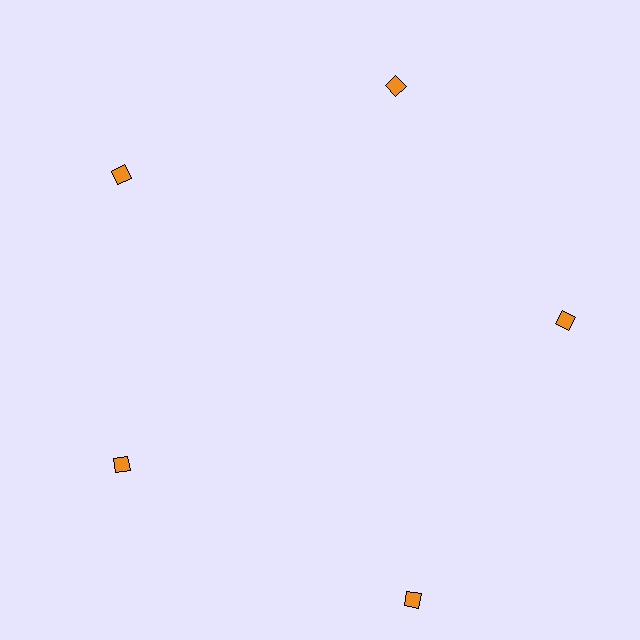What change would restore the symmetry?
The symmetry would be restored by moving it inward, back onto the ring so that all 5 diamonds sit at equal angles and equal distance from the center.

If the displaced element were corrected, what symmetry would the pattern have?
It would have 5-fold rotational symmetry — the pattern would map onto itself every 72 degrees.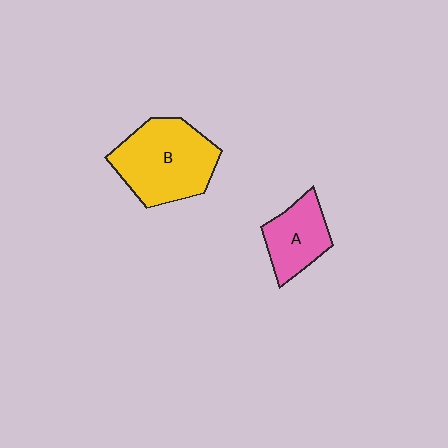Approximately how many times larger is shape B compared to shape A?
Approximately 1.8 times.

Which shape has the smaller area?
Shape A (pink).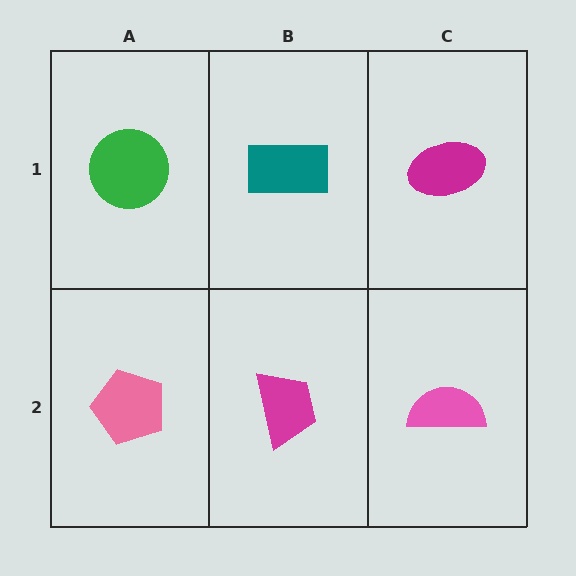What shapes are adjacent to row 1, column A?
A pink pentagon (row 2, column A), a teal rectangle (row 1, column B).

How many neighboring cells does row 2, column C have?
2.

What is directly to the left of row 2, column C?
A magenta trapezoid.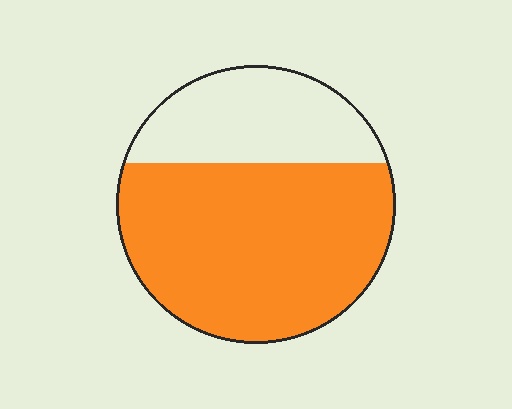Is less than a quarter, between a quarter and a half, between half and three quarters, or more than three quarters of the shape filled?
Between half and three quarters.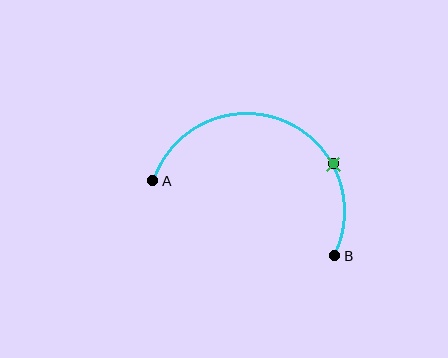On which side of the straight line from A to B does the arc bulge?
The arc bulges above the straight line connecting A and B.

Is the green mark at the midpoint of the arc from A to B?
No. The green mark lies on the arc but is closer to endpoint B. The arc midpoint would be at the point on the curve equidistant along the arc from both A and B.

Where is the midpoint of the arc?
The arc midpoint is the point on the curve farthest from the straight line joining A and B. It sits above that line.